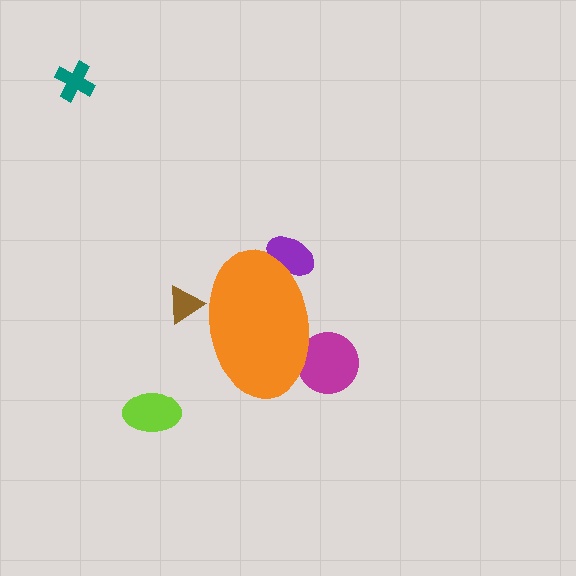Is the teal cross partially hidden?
No, the teal cross is fully visible.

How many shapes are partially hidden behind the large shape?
3 shapes are partially hidden.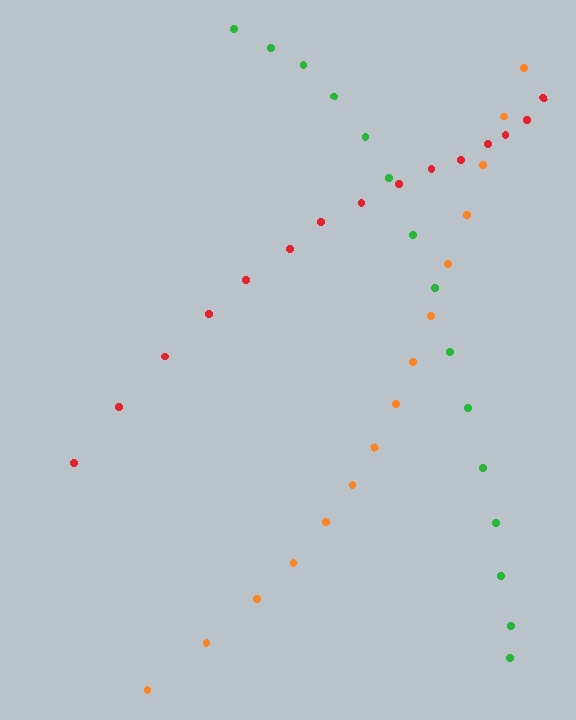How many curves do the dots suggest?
There are 3 distinct paths.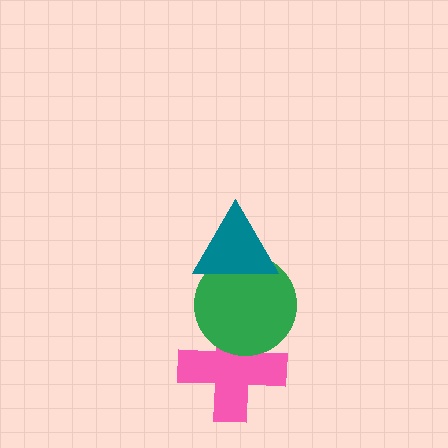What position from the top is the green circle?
The green circle is 2nd from the top.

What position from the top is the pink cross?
The pink cross is 3rd from the top.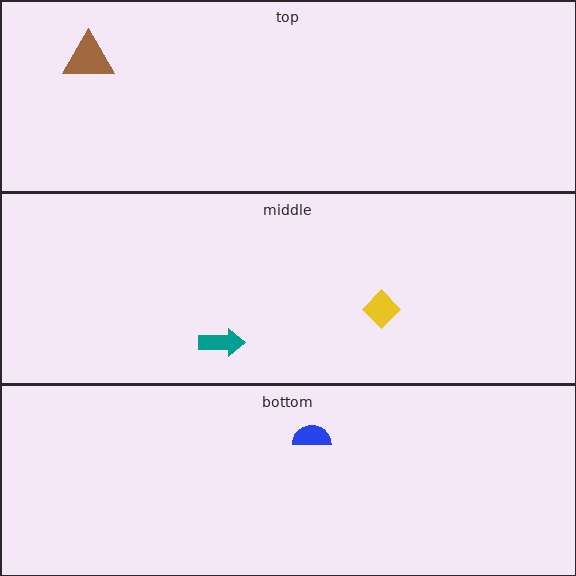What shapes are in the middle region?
The yellow diamond, the teal arrow.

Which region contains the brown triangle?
The top region.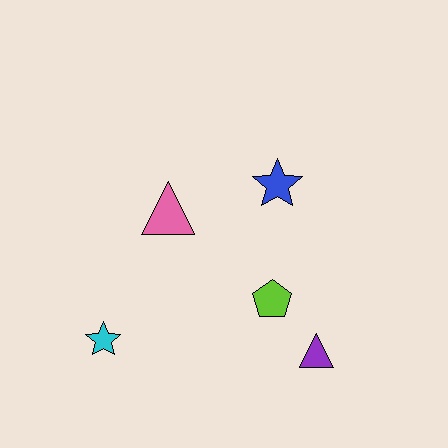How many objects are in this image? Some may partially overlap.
There are 5 objects.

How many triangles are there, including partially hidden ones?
There are 2 triangles.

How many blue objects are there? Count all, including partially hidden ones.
There is 1 blue object.